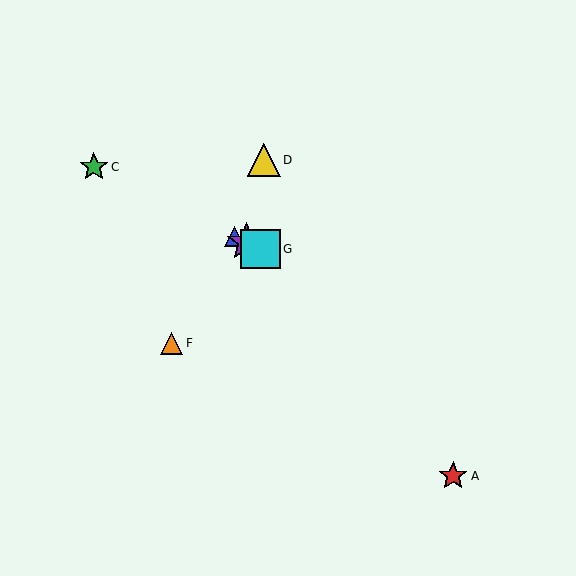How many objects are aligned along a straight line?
4 objects (B, C, E, G) are aligned along a straight line.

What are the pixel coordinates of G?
Object G is at (260, 249).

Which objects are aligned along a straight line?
Objects B, C, E, G are aligned along a straight line.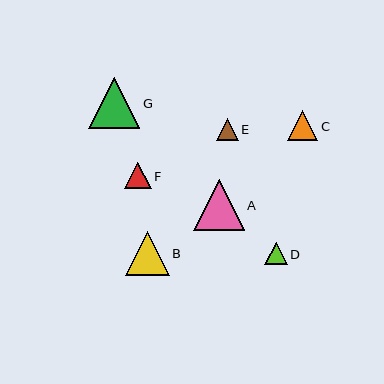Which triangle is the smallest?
Triangle E is the smallest with a size of approximately 22 pixels.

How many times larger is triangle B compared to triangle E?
Triangle B is approximately 2.0 times the size of triangle E.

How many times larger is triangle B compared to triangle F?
Triangle B is approximately 1.7 times the size of triangle F.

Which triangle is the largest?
Triangle G is the largest with a size of approximately 52 pixels.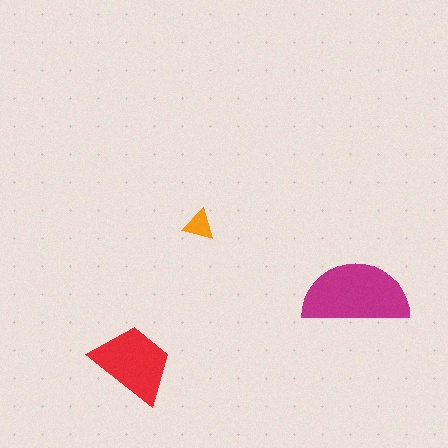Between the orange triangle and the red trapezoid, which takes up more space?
The red trapezoid.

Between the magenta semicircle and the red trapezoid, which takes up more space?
The magenta semicircle.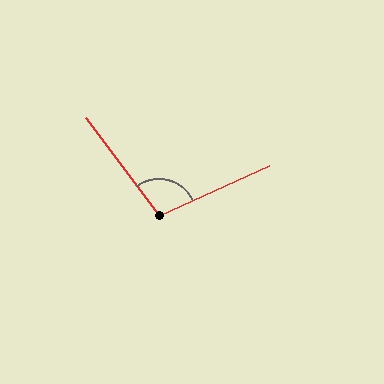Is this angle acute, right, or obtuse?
It is obtuse.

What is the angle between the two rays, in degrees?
Approximately 102 degrees.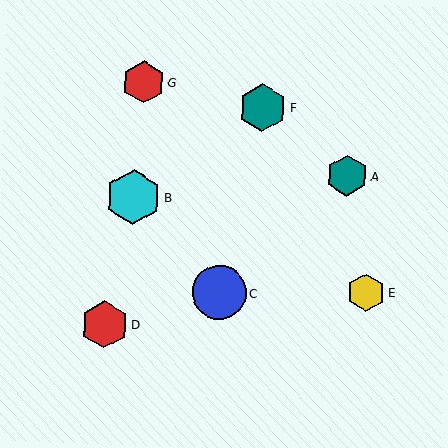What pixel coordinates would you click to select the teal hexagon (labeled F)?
Click at (263, 107) to select the teal hexagon F.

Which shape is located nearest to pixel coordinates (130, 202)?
The cyan hexagon (labeled B) at (133, 197) is nearest to that location.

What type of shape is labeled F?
Shape F is a teal hexagon.